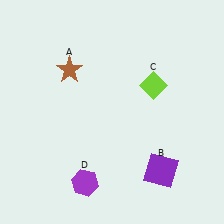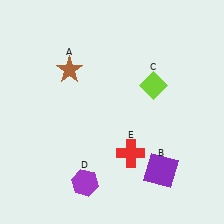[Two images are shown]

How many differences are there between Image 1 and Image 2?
There is 1 difference between the two images.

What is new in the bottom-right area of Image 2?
A red cross (E) was added in the bottom-right area of Image 2.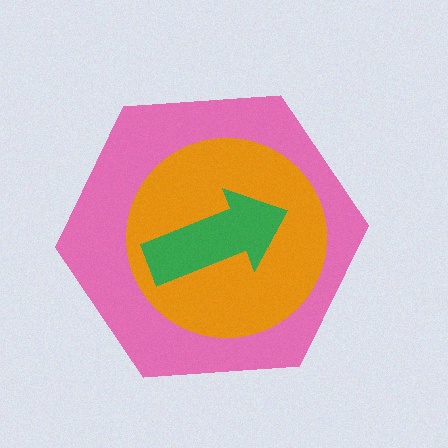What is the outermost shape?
The pink hexagon.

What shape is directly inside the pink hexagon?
The orange circle.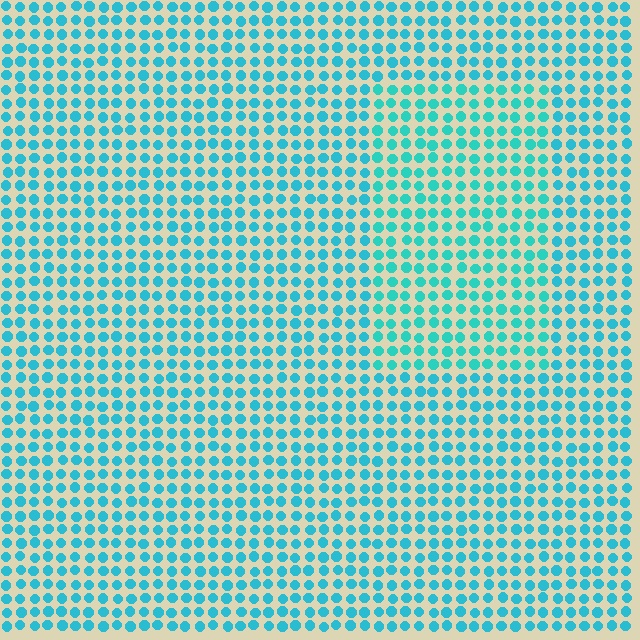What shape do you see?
I see a rectangle.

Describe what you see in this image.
The image is filled with small cyan elements in a uniform arrangement. A rectangle-shaped region is visible where the elements are tinted to a slightly different hue, forming a subtle color boundary.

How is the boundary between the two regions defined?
The boundary is defined purely by a slight shift in hue (about 15 degrees). Spacing, size, and orientation are identical on both sides.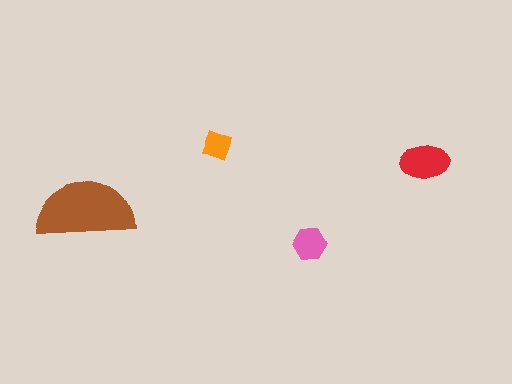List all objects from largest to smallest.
The brown semicircle, the red ellipse, the pink hexagon, the orange diamond.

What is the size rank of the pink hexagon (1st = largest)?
3rd.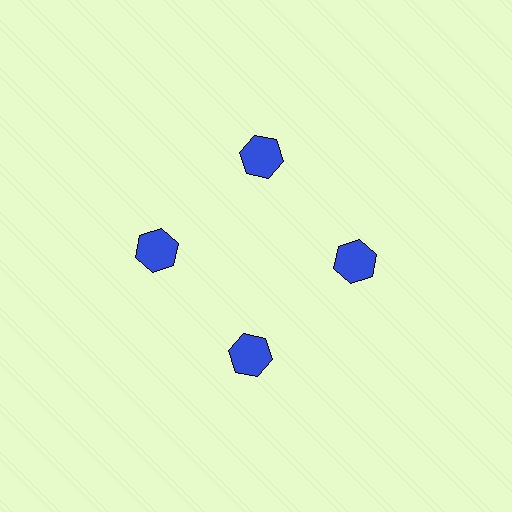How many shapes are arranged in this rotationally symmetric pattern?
There are 4 shapes, arranged in 4 groups of 1.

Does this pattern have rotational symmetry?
Yes, this pattern has 4-fold rotational symmetry. It looks the same after rotating 90 degrees around the center.